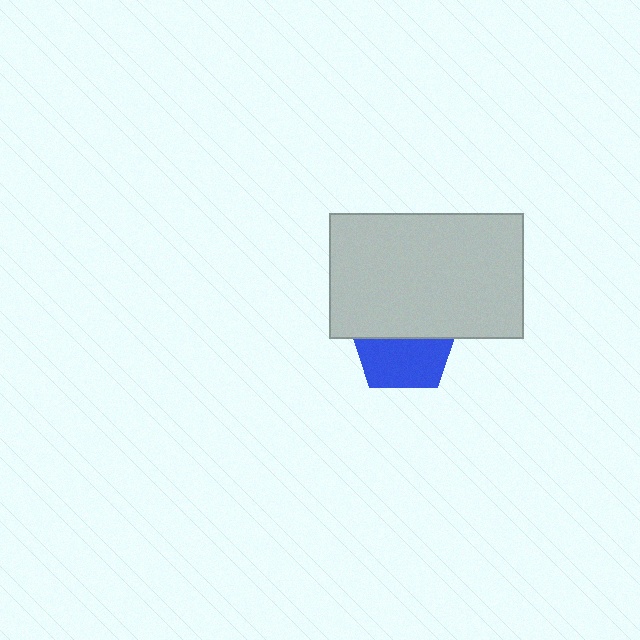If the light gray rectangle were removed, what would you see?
You would see the complete blue pentagon.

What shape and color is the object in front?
The object in front is a light gray rectangle.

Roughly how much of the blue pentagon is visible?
About half of it is visible (roughly 50%).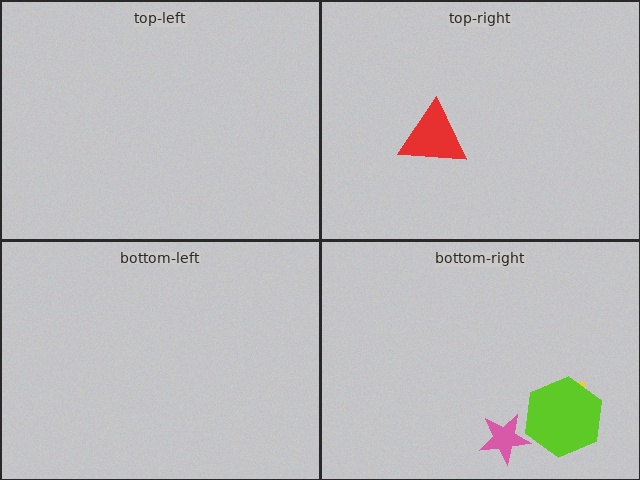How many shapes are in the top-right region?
1.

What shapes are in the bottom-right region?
The pink star, the yellow square, the lime hexagon.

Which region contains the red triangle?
The top-right region.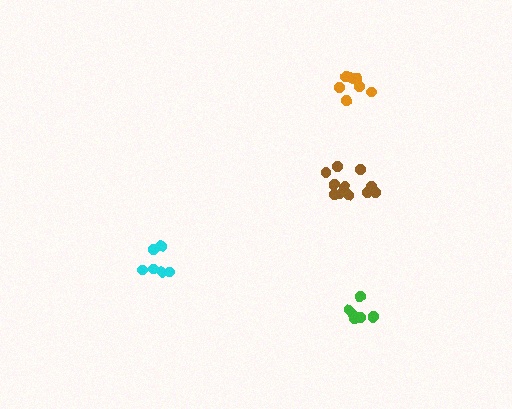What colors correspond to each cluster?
The clusters are colored: orange, cyan, green, brown.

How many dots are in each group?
Group 1: 8 dots, Group 2: 6 dots, Group 3: 8 dots, Group 4: 11 dots (33 total).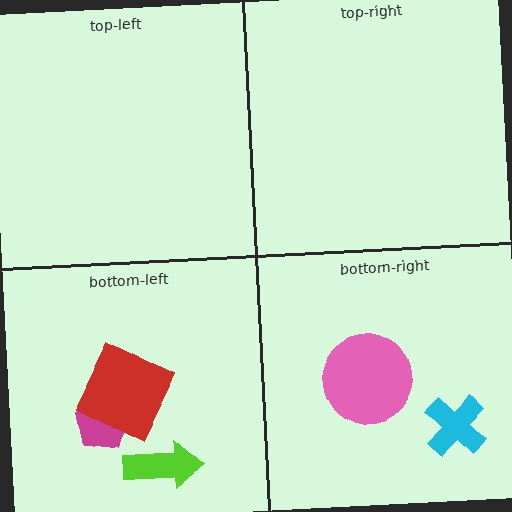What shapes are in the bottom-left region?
The lime arrow, the magenta pentagon, the red square.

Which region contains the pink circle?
The bottom-right region.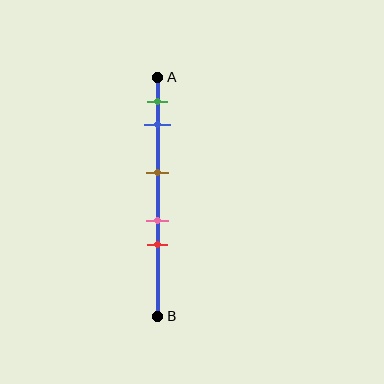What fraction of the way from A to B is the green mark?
The green mark is approximately 10% (0.1) of the way from A to B.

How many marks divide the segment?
There are 5 marks dividing the segment.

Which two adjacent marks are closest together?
The pink and red marks are the closest adjacent pair.